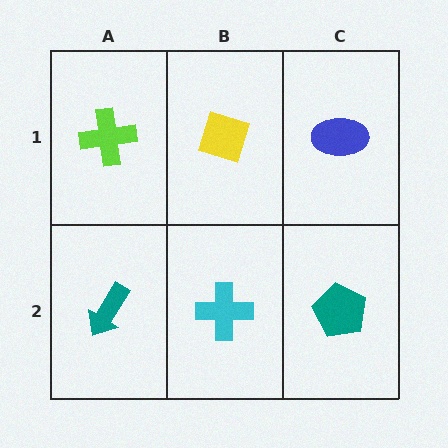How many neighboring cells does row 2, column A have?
2.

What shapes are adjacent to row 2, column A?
A lime cross (row 1, column A), a cyan cross (row 2, column B).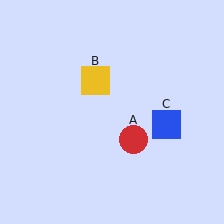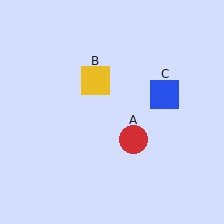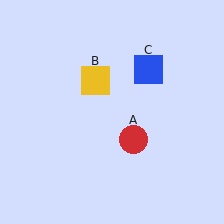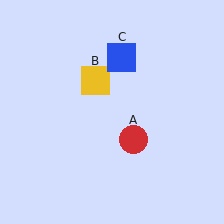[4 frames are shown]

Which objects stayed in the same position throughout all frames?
Red circle (object A) and yellow square (object B) remained stationary.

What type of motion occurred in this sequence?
The blue square (object C) rotated counterclockwise around the center of the scene.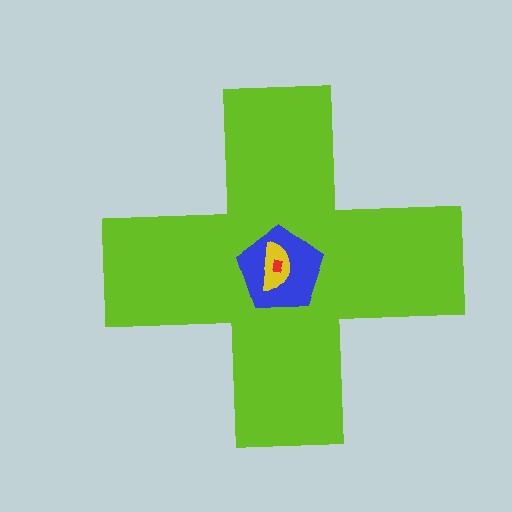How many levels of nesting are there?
4.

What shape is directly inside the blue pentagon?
The yellow semicircle.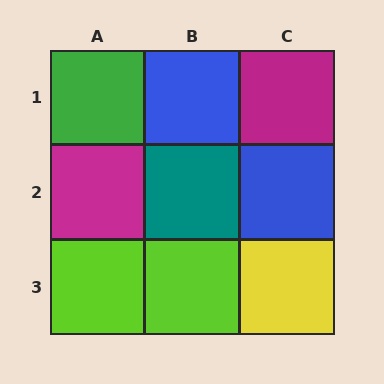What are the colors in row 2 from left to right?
Magenta, teal, blue.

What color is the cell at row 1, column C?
Magenta.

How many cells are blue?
2 cells are blue.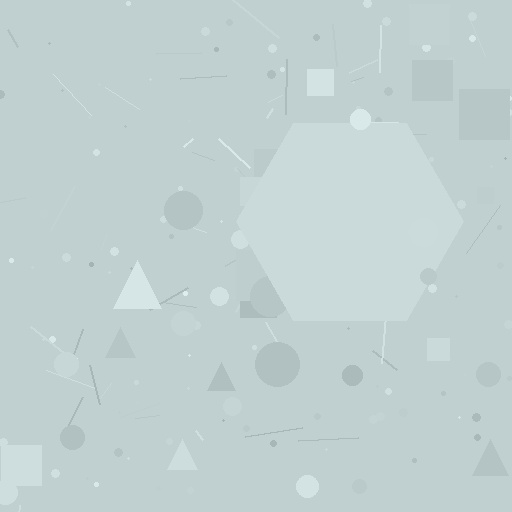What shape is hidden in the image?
A hexagon is hidden in the image.